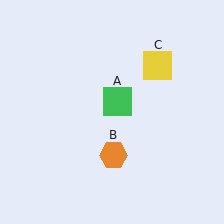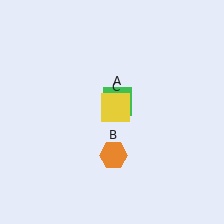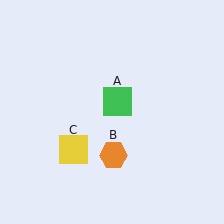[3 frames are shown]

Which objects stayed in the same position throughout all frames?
Green square (object A) and orange hexagon (object B) remained stationary.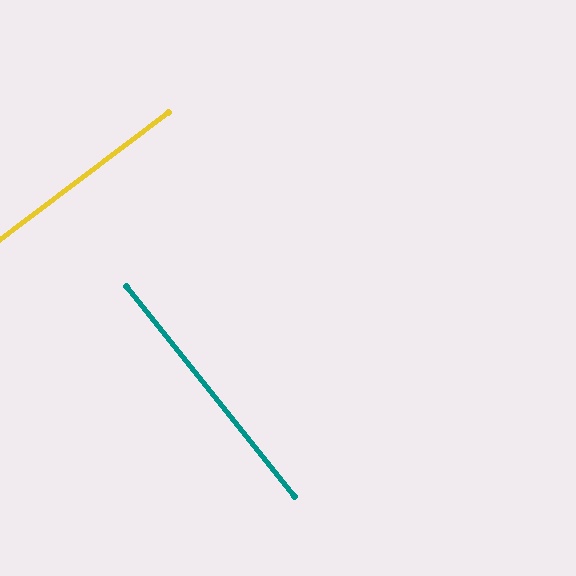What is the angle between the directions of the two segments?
Approximately 88 degrees.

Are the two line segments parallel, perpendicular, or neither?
Perpendicular — they meet at approximately 88°.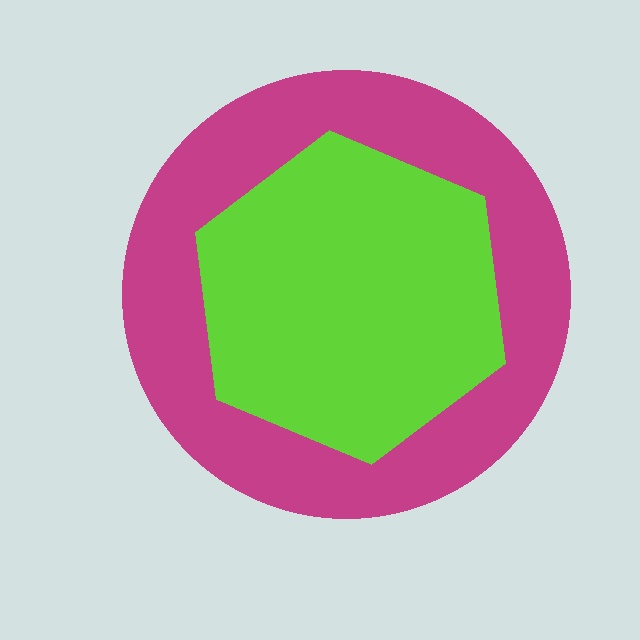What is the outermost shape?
The magenta circle.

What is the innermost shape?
The lime hexagon.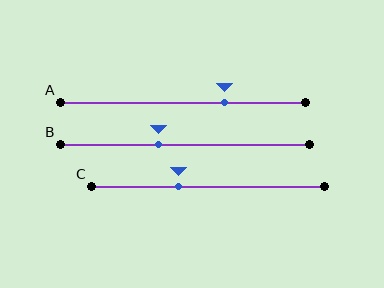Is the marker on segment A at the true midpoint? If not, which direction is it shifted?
No, the marker on segment A is shifted to the right by about 17% of the segment length.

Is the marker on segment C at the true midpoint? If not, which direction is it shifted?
No, the marker on segment C is shifted to the left by about 13% of the segment length.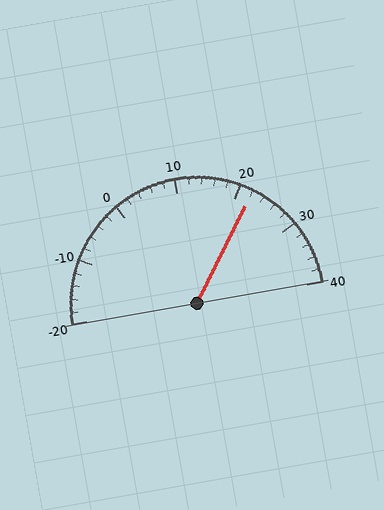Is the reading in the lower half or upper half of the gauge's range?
The reading is in the upper half of the range (-20 to 40).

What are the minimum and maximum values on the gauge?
The gauge ranges from -20 to 40.